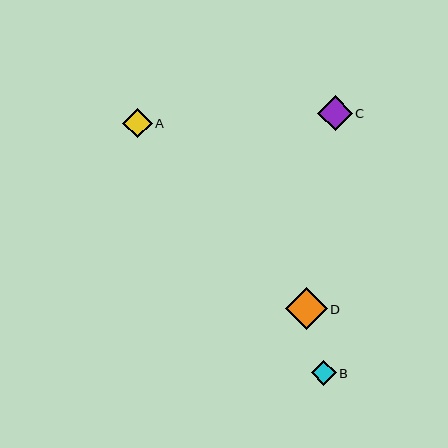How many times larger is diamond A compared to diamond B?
Diamond A is approximately 1.2 times the size of diamond B.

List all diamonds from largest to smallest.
From largest to smallest: D, C, A, B.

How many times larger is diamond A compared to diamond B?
Diamond A is approximately 1.2 times the size of diamond B.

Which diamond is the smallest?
Diamond B is the smallest with a size of approximately 25 pixels.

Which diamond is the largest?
Diamond D is the largest with a size of approximately 42 pixels.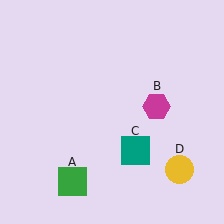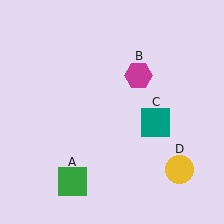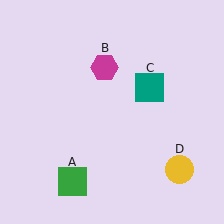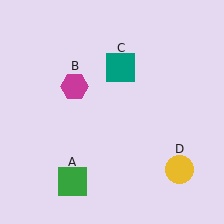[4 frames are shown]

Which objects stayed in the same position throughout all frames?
Green square (object A) and yellow circle (object D) remained stationary.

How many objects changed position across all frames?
2 objects changed position: magenta hexagon (object B), teal square (object C).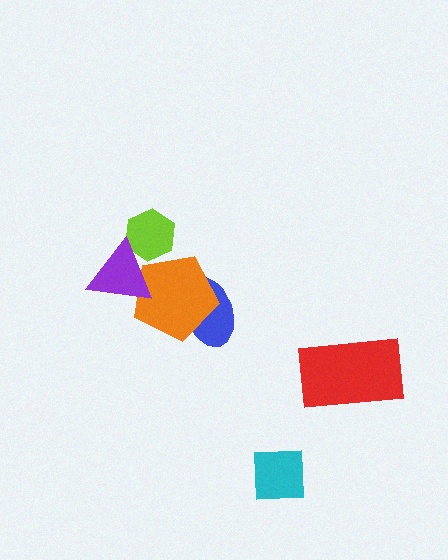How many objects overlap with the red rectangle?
0 objects overlap with the red rectangle.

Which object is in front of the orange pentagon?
The purple triangle is in front of the orange pentagon.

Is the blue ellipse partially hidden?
Yes, it is partially covered by another shape.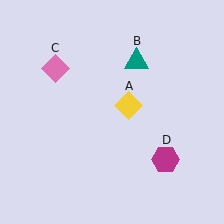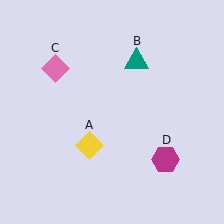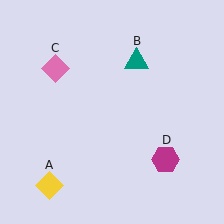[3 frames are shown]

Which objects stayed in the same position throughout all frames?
Teal triangle (object B) and pink diamond (object C) and magenta hexagon (object D) remained stationary.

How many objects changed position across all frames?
1 object changed position: yellow diamond (object A).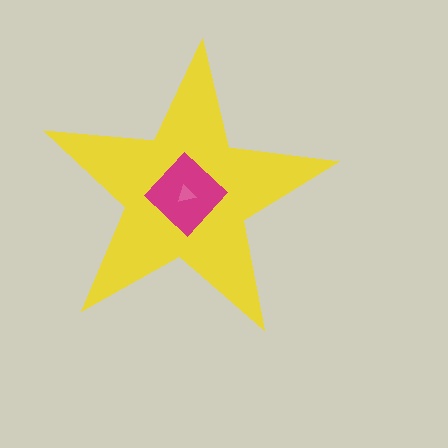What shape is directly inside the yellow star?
The magenta diamond.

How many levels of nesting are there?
3.